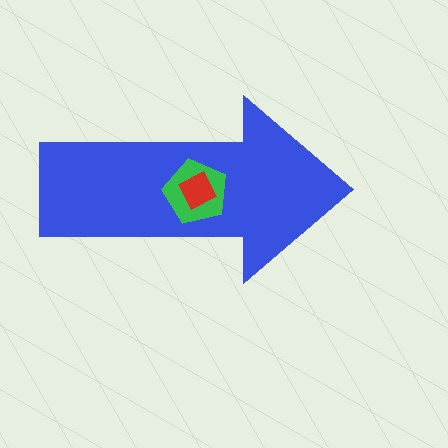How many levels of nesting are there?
3.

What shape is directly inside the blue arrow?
The green pentagon.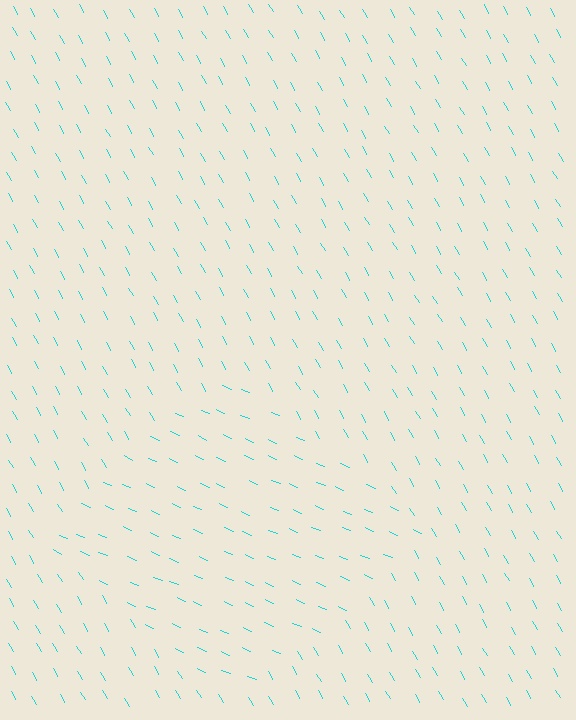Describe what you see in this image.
The image is filled with small cyan line segments. A diamond region in the image has lines oriented differently from the surrounding lines, creating a visible texture boundary.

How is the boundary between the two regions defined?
The boundary is defined purely by a change in line orientation (approximately 37 degrees difference). All lines are the same color and thickness.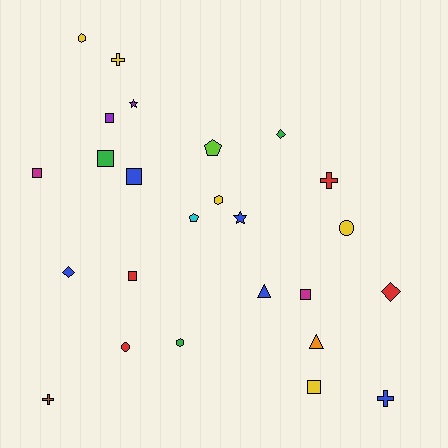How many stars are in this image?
There are 2 stars.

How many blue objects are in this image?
There are 5 blue objects.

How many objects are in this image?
There are 25 objects.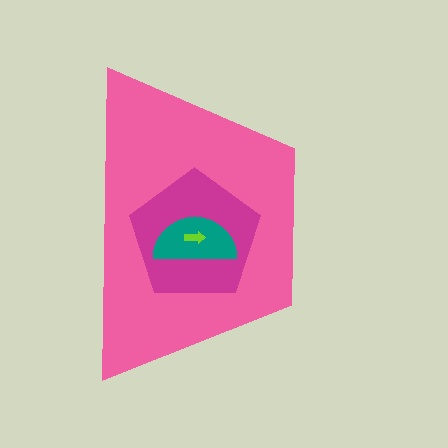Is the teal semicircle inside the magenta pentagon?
Yes.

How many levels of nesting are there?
4.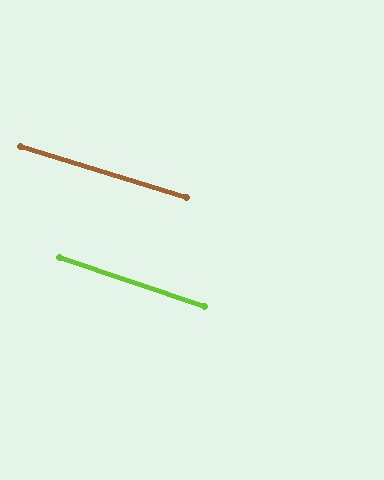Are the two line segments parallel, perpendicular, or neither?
Parallel — their directions differ by only 1.3°.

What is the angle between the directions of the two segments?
Approximately 1 degree.